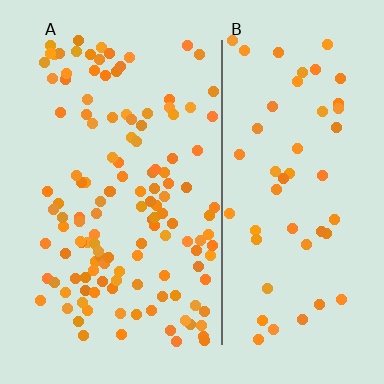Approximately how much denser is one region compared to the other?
Approximately 2.5× — region A over region B.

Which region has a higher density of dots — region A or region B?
A (the left).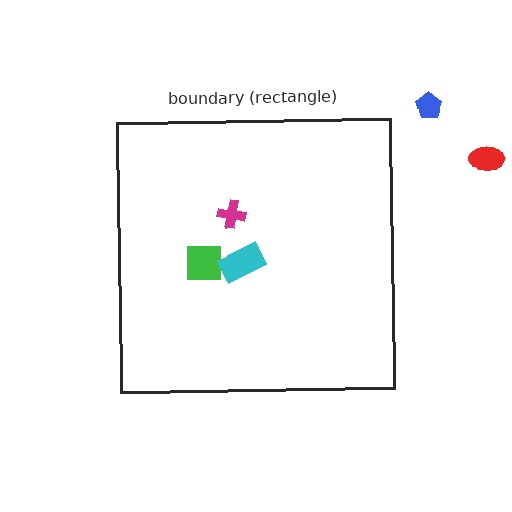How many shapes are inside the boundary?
3 inside, 2 outside.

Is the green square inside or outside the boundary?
Inside.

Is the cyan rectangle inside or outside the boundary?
Inside.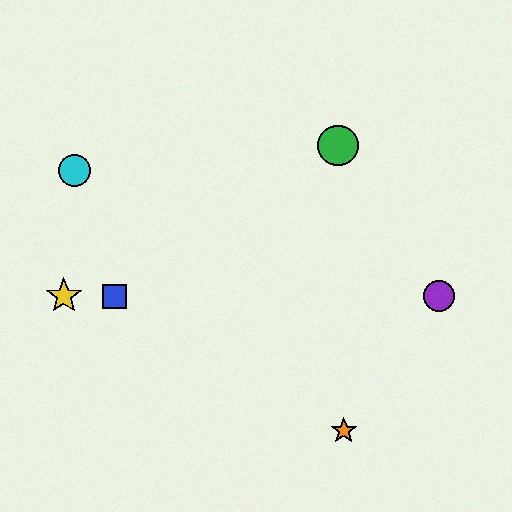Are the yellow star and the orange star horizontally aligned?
No, the yellow star is at y≈296 and the orange star is at y≈431.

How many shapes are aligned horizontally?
4 shapes (the red star, the blue square, the yellow star, the purple circle) are aligned horizontally.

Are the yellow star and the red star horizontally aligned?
Yes, both are at y≈296.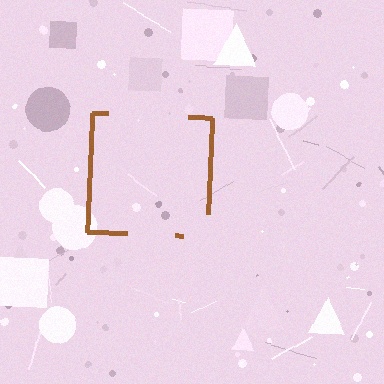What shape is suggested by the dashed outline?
The dashed outline suggests a square.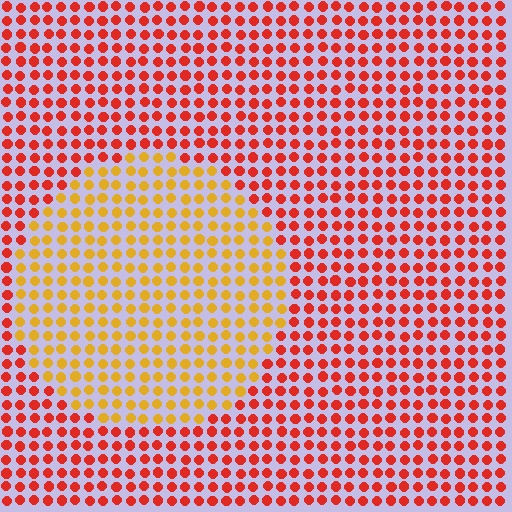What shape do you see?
I see a circle.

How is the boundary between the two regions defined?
The boundary is defined purely by a slight shift in hue (about 41 degrees). Spacing, size, and orientation are identical on both sides.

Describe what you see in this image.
The image is filled with small red elements in a uniform arrangement. A circle-shaped region is visible where the elements are tinted to a slightly different hue, forming a subtle color boundary.